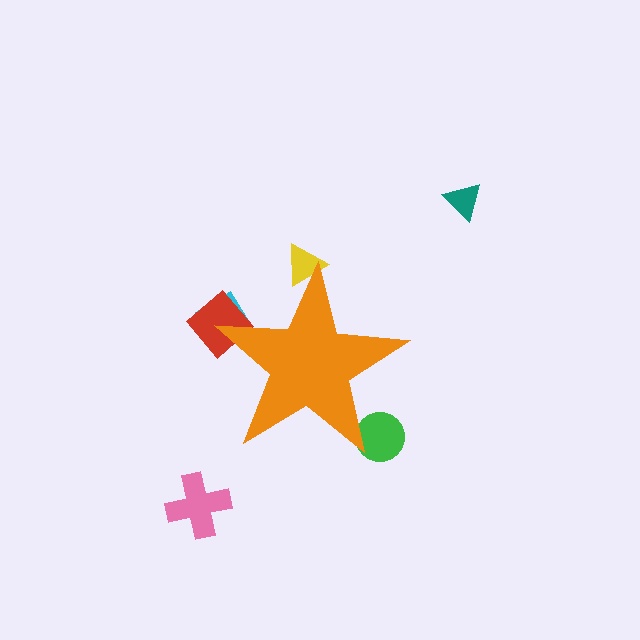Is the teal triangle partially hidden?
No, the teal triangle is fully visible.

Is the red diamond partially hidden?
Yes, the red diamond is partially hidden behind the orange star.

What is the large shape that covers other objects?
An orange star.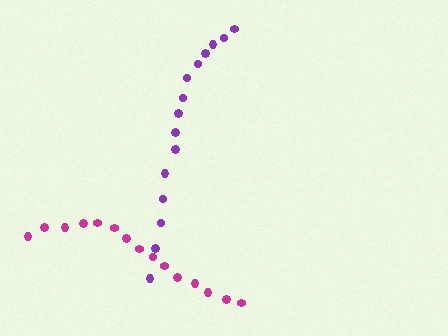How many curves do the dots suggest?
There are 2 distinct paths.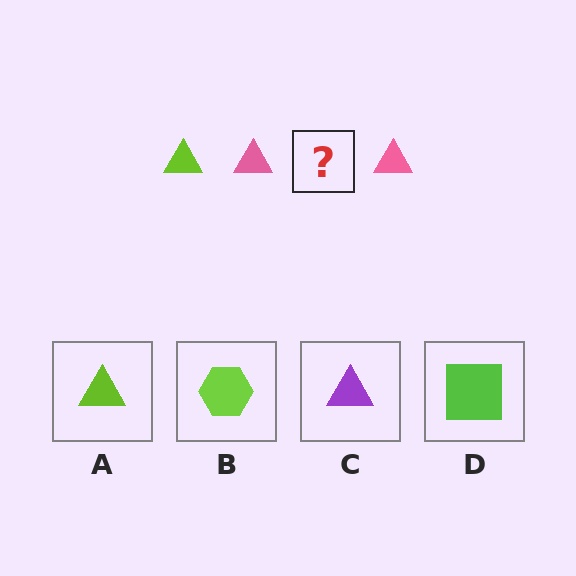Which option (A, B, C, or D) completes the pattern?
A.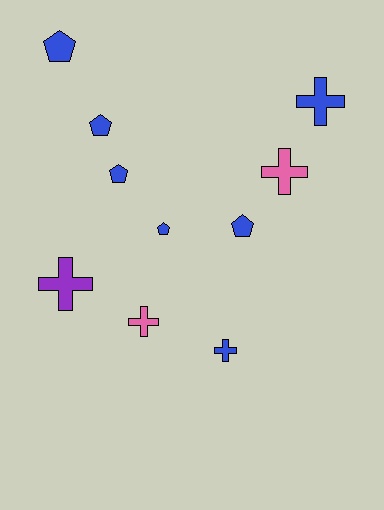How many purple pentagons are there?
There are no purple pentagons.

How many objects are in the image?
There are 10 objects.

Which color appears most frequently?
Blue, with 7 objects.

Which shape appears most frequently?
Pentagon, with 5 objects.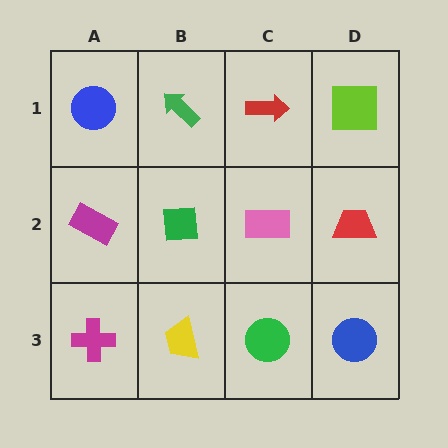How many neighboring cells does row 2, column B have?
4.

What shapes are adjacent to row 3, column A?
A magenta rectangle (row 2, column A), a yellow trapezoid (row 3, column B).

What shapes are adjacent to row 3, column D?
A red trapezoid (row 2, column D), a green circle (row 3, column C).